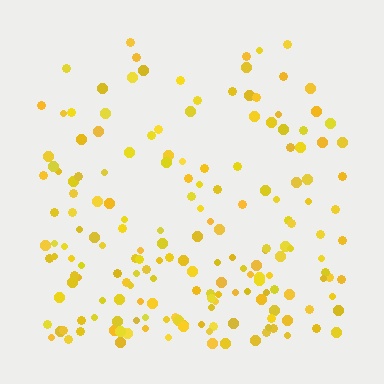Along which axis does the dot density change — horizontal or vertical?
Vertical.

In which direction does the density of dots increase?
From top to bottom, with the bottom side densest.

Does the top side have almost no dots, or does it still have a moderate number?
Still a moderate number, just noticeably fewer than the bottom.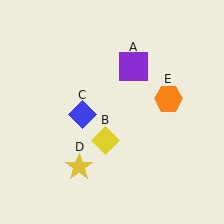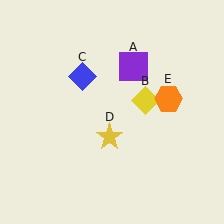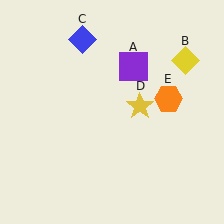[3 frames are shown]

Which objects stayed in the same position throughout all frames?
Purple square (object A) and orange hexagon (object E) remained stationary.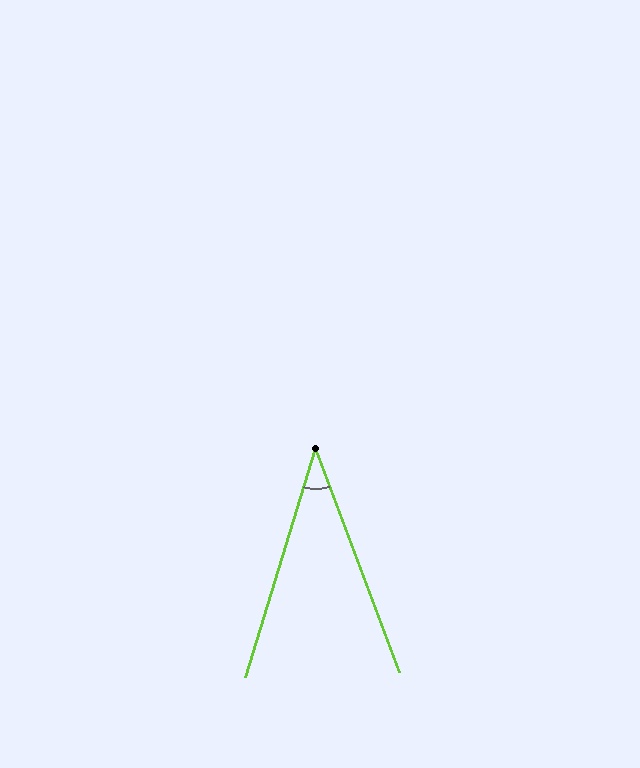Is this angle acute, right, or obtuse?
It is acute.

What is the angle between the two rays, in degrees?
Approximately 38 degrees.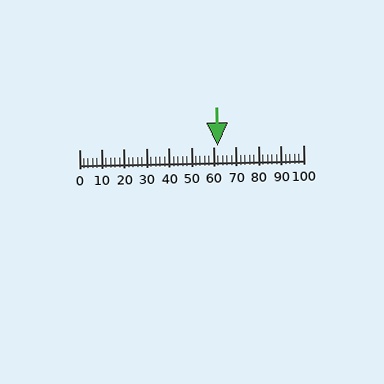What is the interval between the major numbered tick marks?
The major tick marks are spaced 10 units apart.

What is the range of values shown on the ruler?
The ruler shows values from 0 to 100.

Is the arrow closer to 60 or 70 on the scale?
The arrow is closer to 60.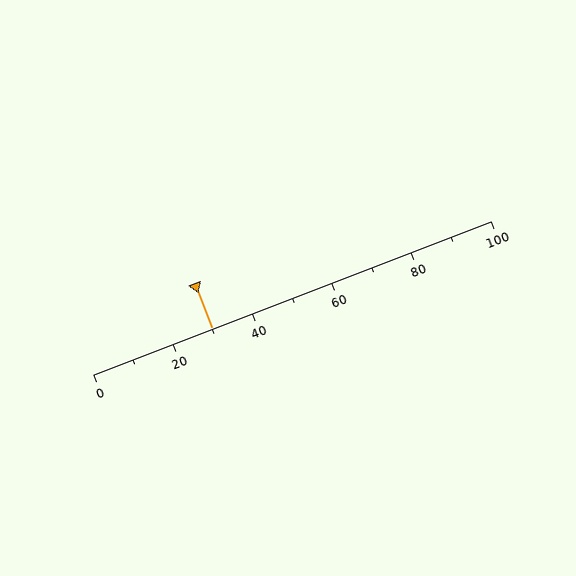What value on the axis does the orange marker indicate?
The marker indicates approximately 30.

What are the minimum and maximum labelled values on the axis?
The axis runs from 0 to 100.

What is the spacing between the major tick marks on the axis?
The major ticks are spaced 20 apart.